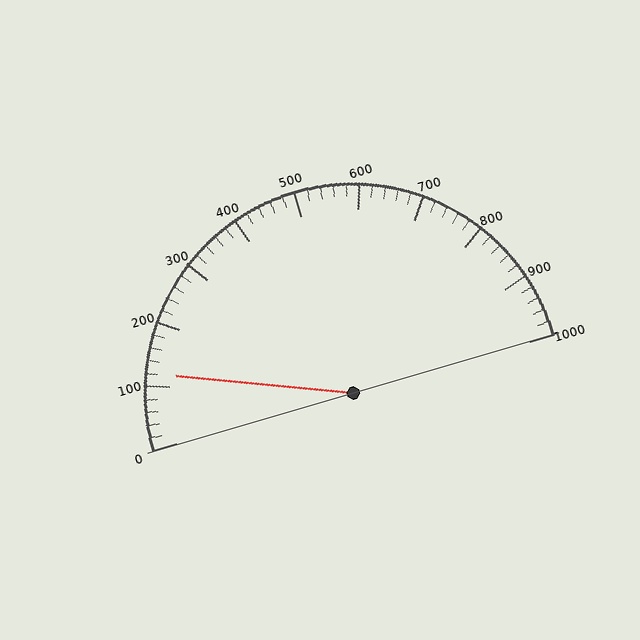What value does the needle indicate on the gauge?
The needle indicates approximately 120.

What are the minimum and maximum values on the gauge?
The gauge ranges from 0 to 1000.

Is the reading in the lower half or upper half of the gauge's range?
The reading is in the lower half of the range (0 to 1000).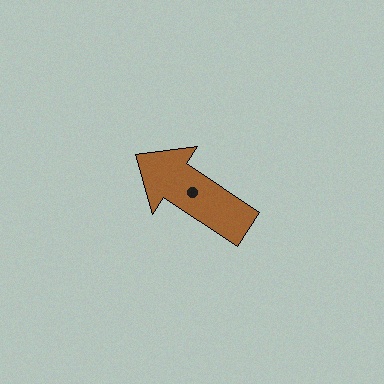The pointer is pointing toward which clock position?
Roughly 10 o'clock.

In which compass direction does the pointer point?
Northwest.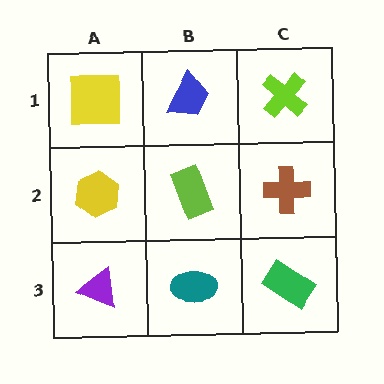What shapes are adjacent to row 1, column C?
A brown cross (row 2, column C), a blue trapezoid (row 1, column B).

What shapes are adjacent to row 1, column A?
A yellow hexagon (row 2, column A), a blue trapezoid (row 1, column B).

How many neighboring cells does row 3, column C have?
2.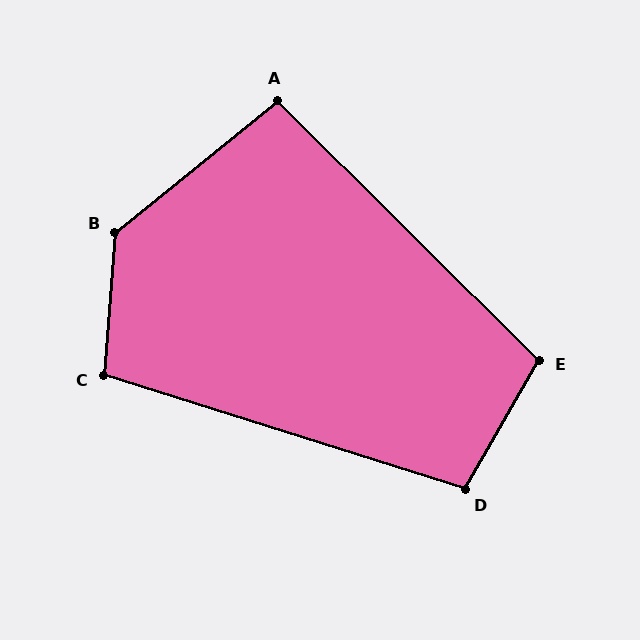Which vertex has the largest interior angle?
B, at approximately 133 degrees.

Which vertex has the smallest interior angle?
A, at approximately 96 degrees.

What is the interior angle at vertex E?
Approximately 105 degrees (obtuse).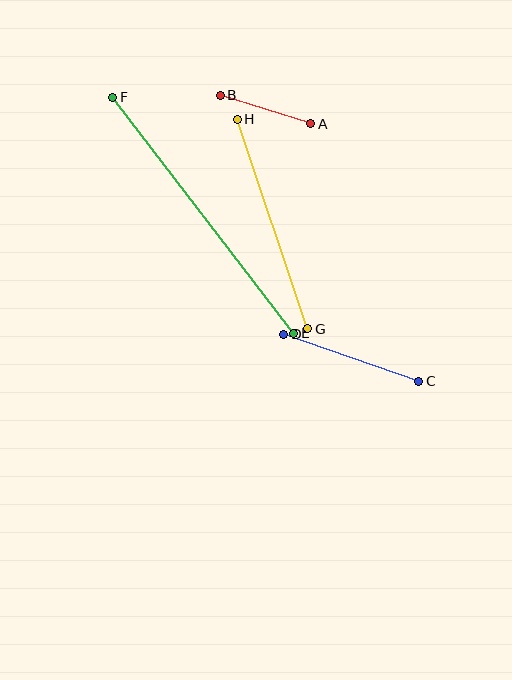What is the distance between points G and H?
The distance is approximately 221 pixels.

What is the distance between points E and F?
The distance is approximately 297 pixels.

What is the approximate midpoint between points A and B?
The midpoint is at approximately (266, 109) pixels.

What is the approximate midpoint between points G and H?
The midpoint is at approximately (273, 224) pixels.